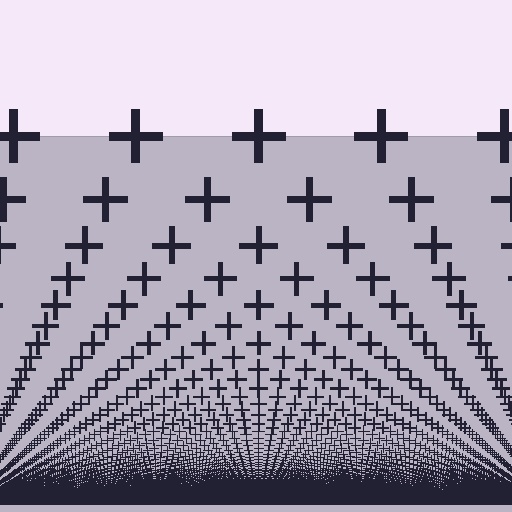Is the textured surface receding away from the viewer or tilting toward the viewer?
The surface appears to tilt toward the viewer. Texture elements get larger and sparser toward the top.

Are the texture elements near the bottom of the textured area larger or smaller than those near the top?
Smaller. The gradient is inverted — elements near the bottom are smaller and denser.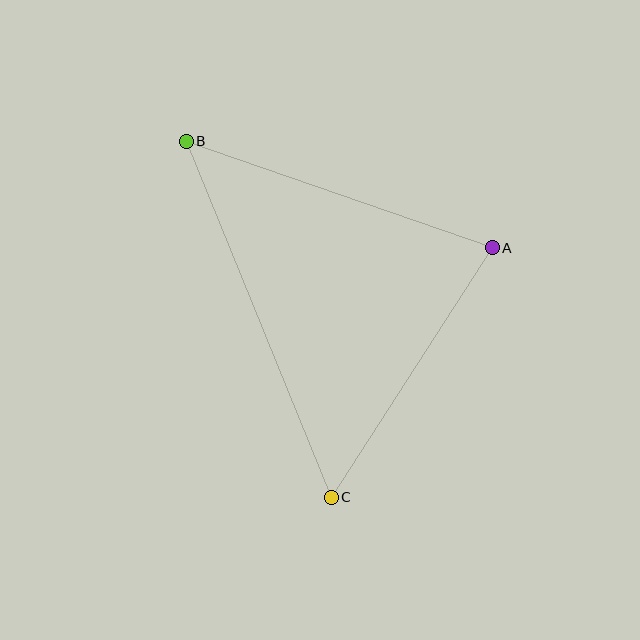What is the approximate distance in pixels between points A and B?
The distance between A and B is approximately 324 pixels.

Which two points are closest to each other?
Points A and C are closest to each other.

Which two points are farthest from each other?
Points B and C are farthest from each other.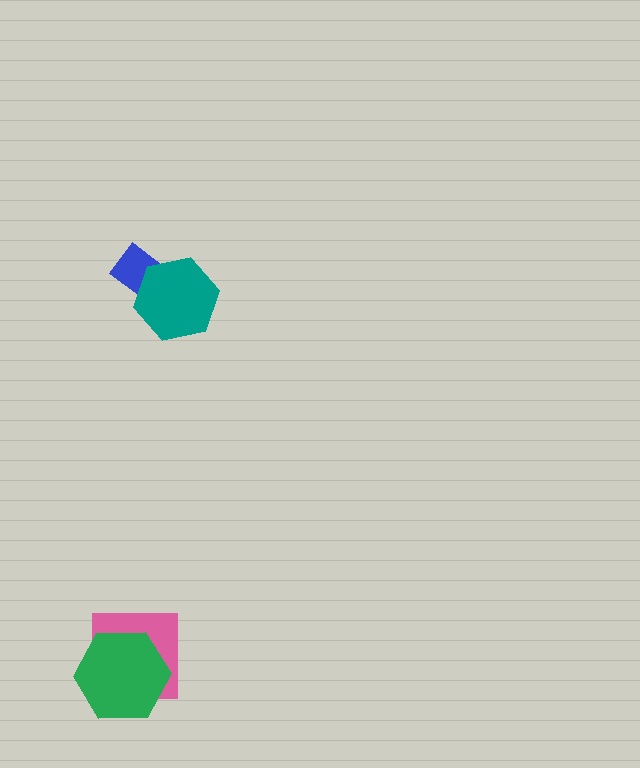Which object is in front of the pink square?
The green hexagon is in front of the pink square.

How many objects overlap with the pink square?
1 object overlaps with the pink square.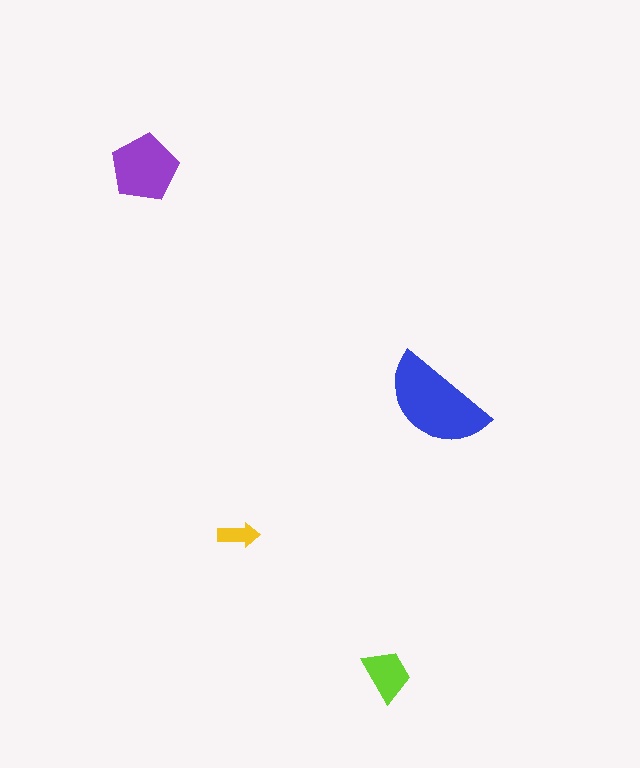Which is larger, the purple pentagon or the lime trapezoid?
The purple pentagon.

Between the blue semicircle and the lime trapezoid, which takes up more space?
The blue semicircle.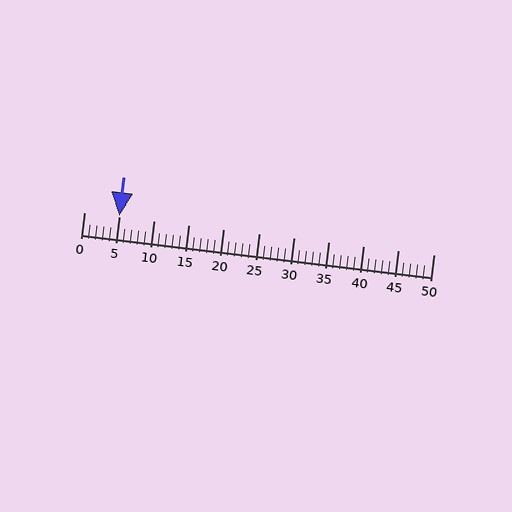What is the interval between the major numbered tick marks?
The major tick marks are spaced 5 units apart.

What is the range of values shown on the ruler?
The ruler shows values from 0 to 50.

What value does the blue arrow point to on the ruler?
The blue arrow points to approximately 5.